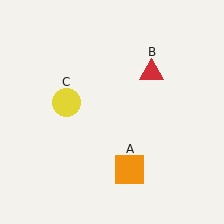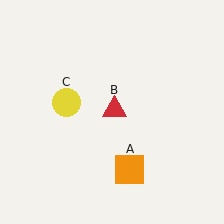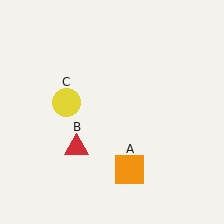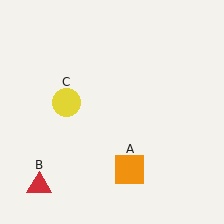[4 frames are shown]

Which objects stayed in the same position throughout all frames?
Orange square (object A) and yellow circle (object C) remained stationary.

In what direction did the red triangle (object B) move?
The red triangle (object B) moved down and to the left.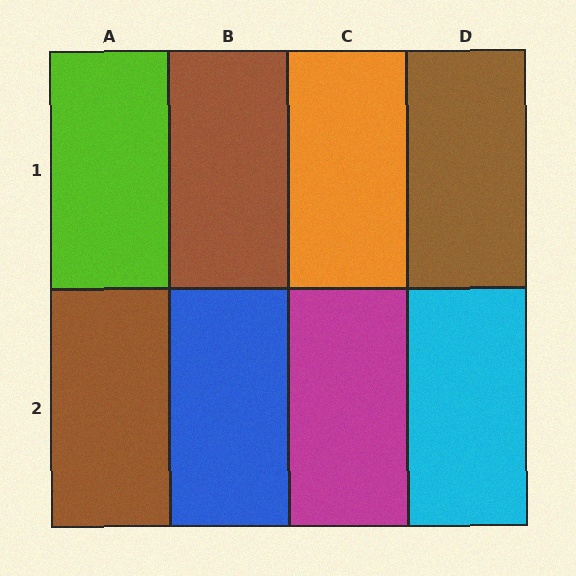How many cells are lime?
1 cell is lime.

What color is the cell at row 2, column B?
Blue.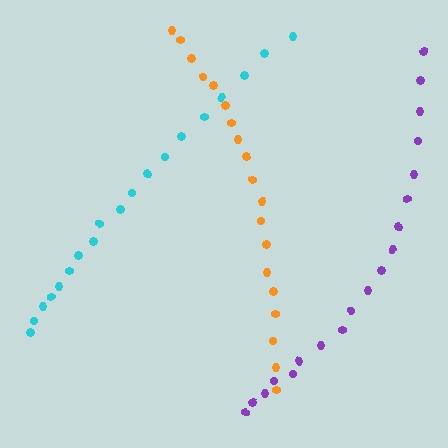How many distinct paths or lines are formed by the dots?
There are 3 distinct paths.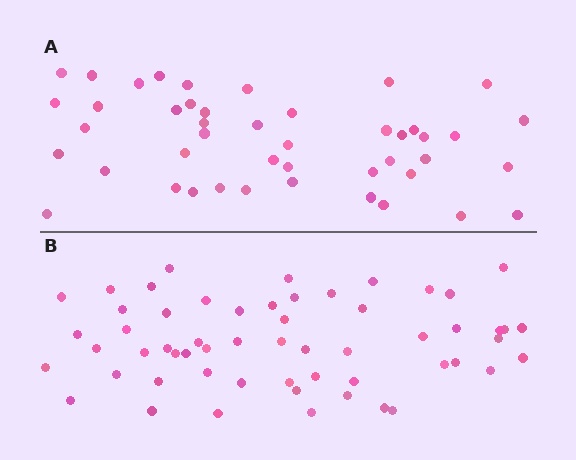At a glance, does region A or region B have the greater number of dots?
Region B (the bottom region) has more dots.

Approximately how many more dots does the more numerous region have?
Region B has roughly 12 or so more dots than region A.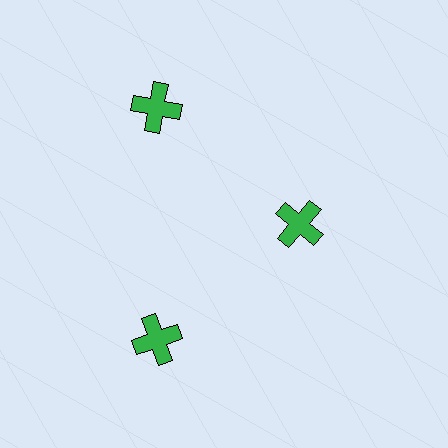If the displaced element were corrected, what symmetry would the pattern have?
It would have 3-fold rotational symmetry — the pattern would map onto itself every 120 degrees.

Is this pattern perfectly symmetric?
No. The 3 green crosses are arranged in a ring, but one element near the 3 o'clock position is pulled inward toward the center, breaking the 3-fold rotational symmetry.